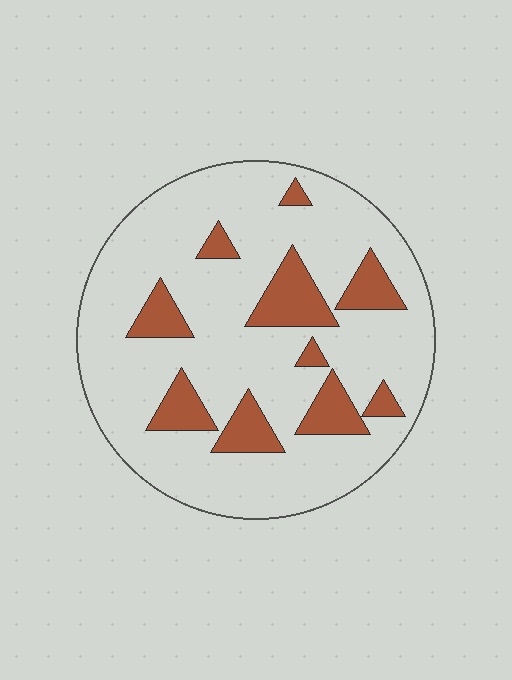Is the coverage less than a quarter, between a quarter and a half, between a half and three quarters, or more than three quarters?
Less than a quarter.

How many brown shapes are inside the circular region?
10.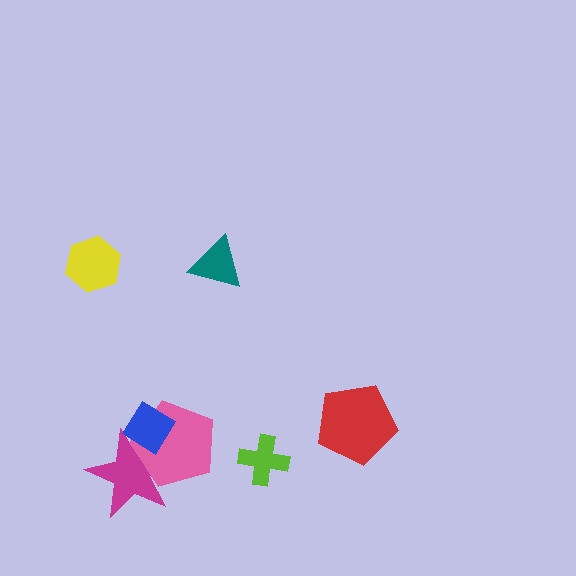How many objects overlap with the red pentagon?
0 objects overlap with the red pentagon.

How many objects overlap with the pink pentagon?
2 objects overlap with the pink pentagon.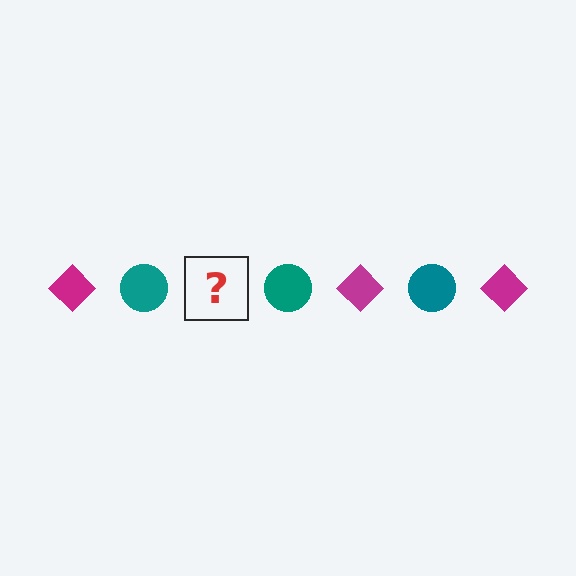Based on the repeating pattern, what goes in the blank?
The blank should be a magenta diamond.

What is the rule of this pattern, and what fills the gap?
The rule is that the pattern alternates between magenta diamond and teal circle. The gap should be filled with a magenta diamond.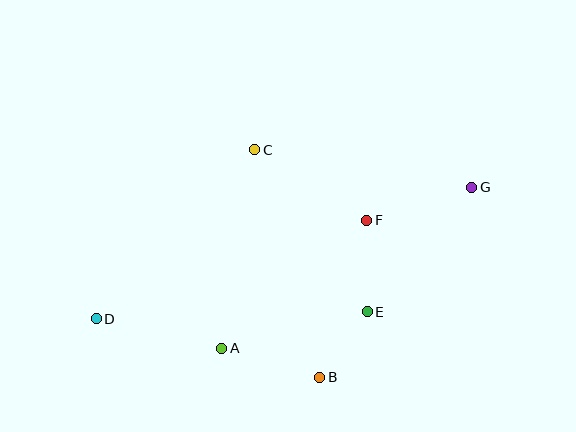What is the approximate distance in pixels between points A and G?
The distance between A and G is approximately 297 pixels.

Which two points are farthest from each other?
Points D and G are farthest from each other.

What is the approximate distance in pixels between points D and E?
The distance between D and E is approximately 271 pixels.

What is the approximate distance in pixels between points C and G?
The distance between C and G is approximately 220 pixels.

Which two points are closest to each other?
Points B and E are closest to each other.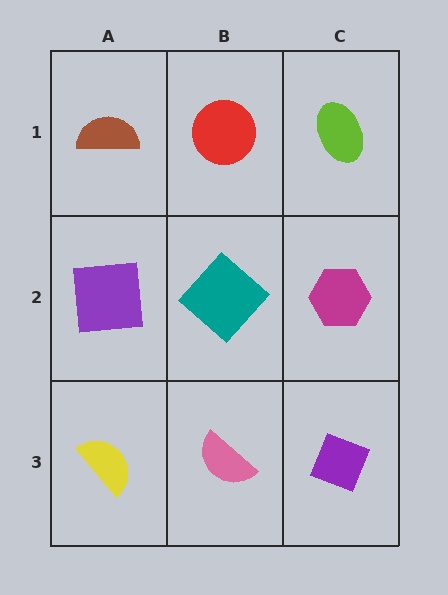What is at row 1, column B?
A red circle.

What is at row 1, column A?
A brown semicircle.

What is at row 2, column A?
A purple square.